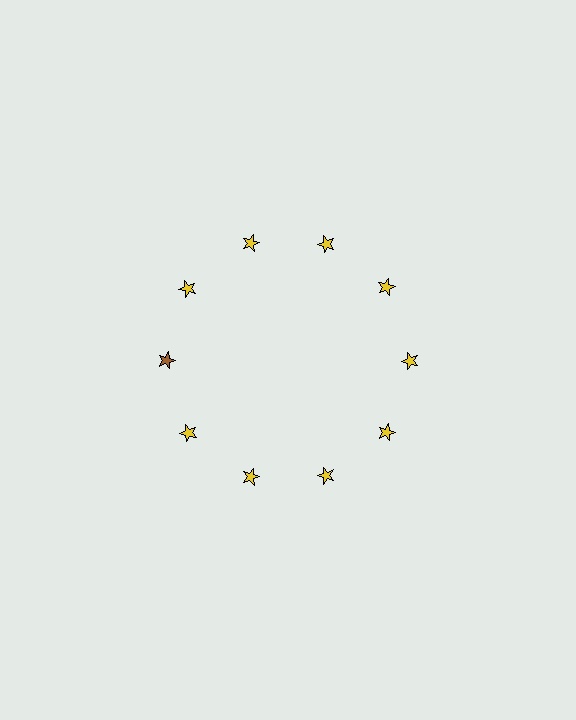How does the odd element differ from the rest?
It has a different color: brown instead of yellow.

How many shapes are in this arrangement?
There are 10 shapes arranged in a ring pattern.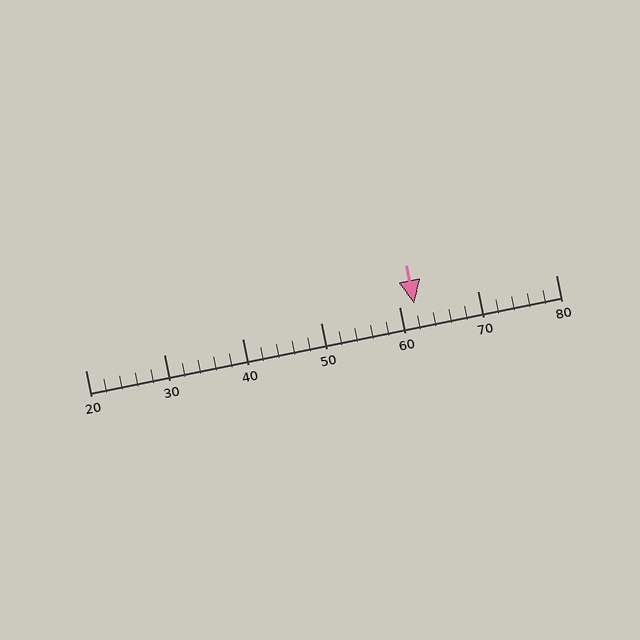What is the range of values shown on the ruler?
The ruler shows values from 20 to 80.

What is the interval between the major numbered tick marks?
The major tick marks are spaced 10 units apart.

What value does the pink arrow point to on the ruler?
The pink arrow points to approximately 62.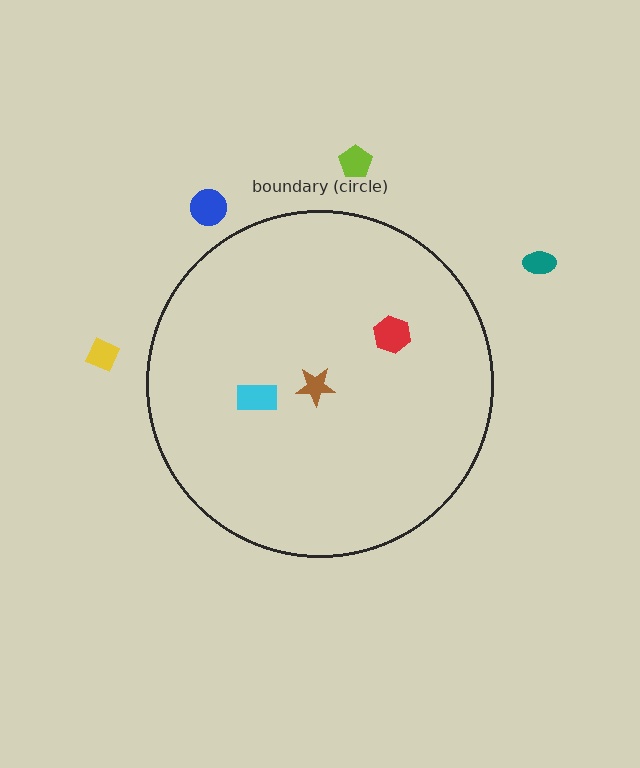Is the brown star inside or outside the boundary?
Inside.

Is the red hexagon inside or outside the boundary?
Inside.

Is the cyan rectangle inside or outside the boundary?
Inside.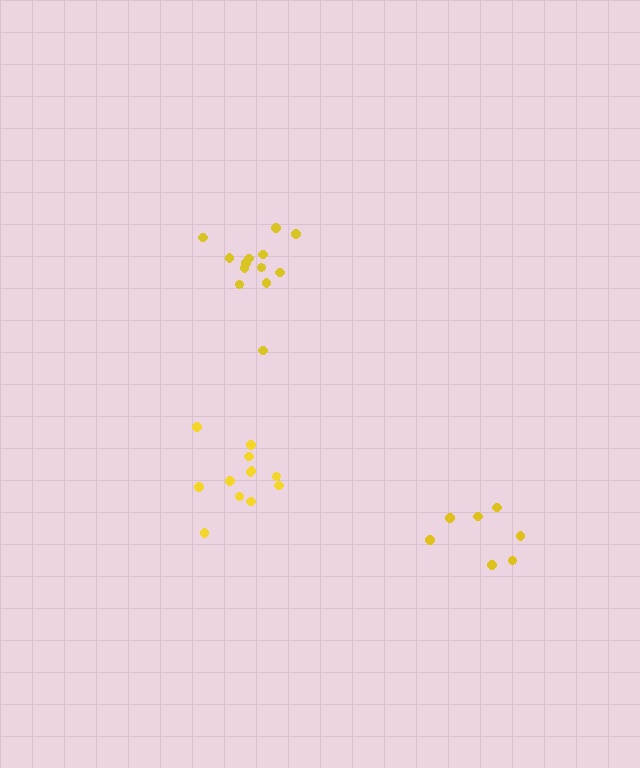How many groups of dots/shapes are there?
There are 3 groups.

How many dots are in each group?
Group 1: 13 dots, Group 2: 12 dots, Group 3: 7 dots (32 total).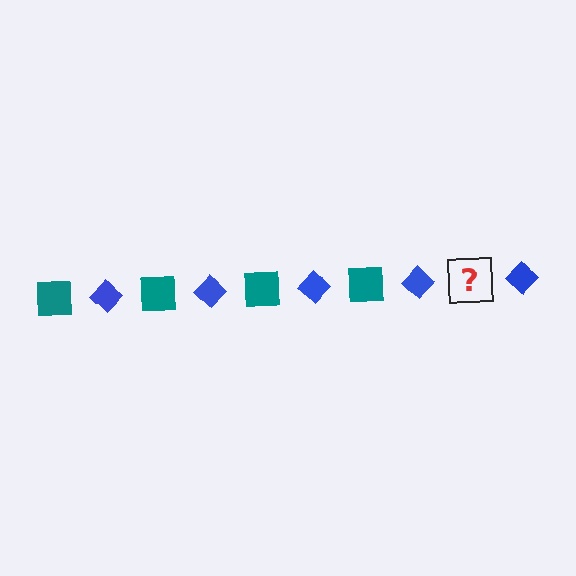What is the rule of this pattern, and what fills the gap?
The rule is that the pattern alternates between teal square and blue diamond. The gap should be filled with a teal square.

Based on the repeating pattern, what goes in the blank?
The blank should be a teal square.